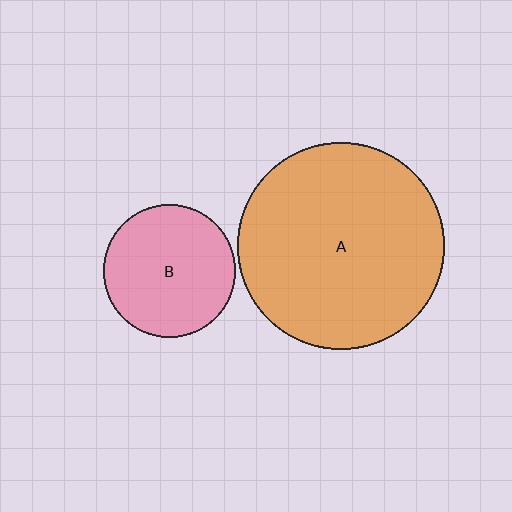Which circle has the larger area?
Circle A (orange).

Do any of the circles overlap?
No, none of the circles overlap.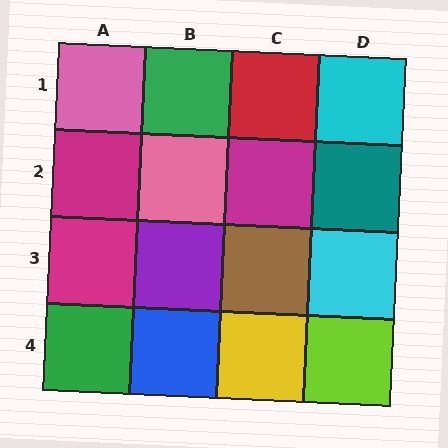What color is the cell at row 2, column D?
Teal.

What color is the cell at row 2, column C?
Magenta.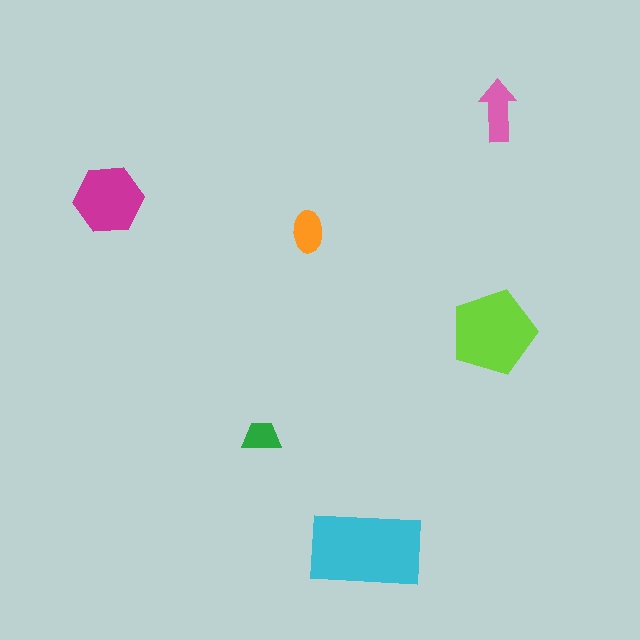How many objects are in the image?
There are 6 objects in the image.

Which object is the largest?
The cyan rectangle.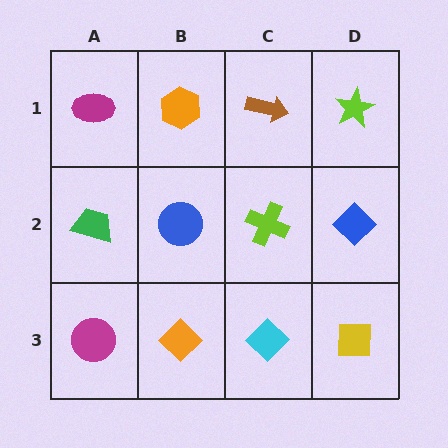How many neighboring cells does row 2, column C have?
4.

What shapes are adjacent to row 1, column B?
A blue circle (row 2, column B), a magenta ellipse (row 1, column A), a brown arrow (row 1, column C).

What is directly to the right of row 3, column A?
An orange diamond.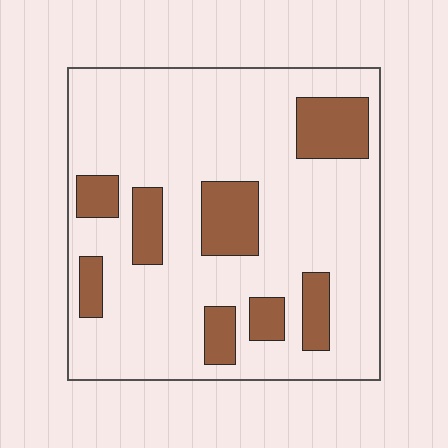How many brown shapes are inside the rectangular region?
8.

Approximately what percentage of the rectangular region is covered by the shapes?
Approximately 20%.